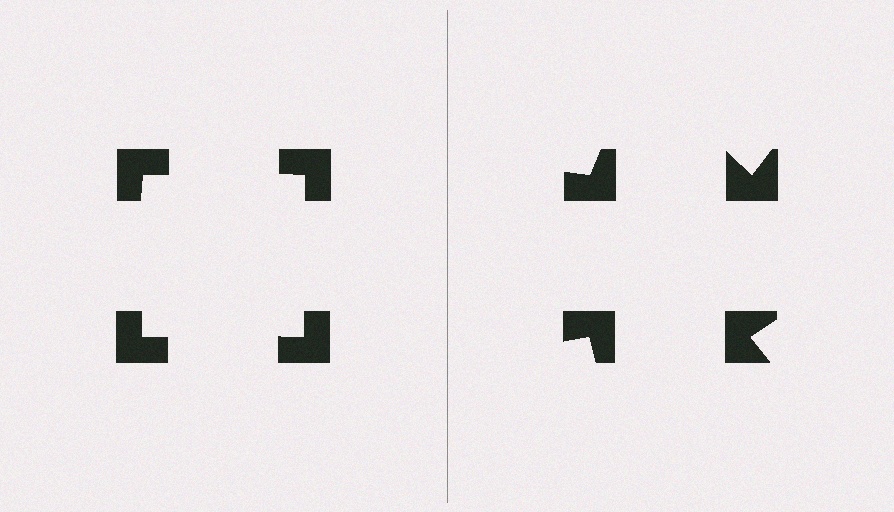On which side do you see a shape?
An illusory square appears on the left side. On the right side the wedge cuts are rotated, so no coherent shape forms.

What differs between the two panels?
The notched squares are positioned identically on both sides; only the wedge orientations differ. On the left they align to a square; on the right they are misaligned.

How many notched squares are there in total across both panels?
8 — 4 on each side.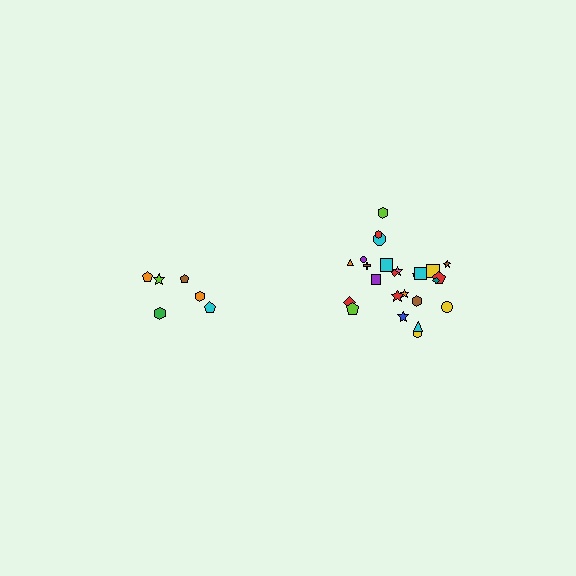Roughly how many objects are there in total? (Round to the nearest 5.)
Roughly 30 objects in total.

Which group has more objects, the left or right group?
The right group.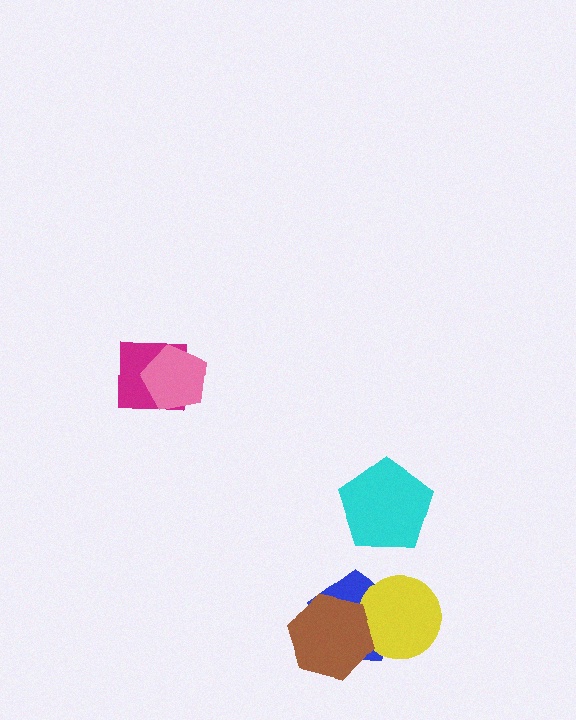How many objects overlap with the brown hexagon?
2 objects overlap with the brown hexagon.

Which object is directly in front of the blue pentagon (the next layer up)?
The yellow circle is directly in front of the blue pentagon.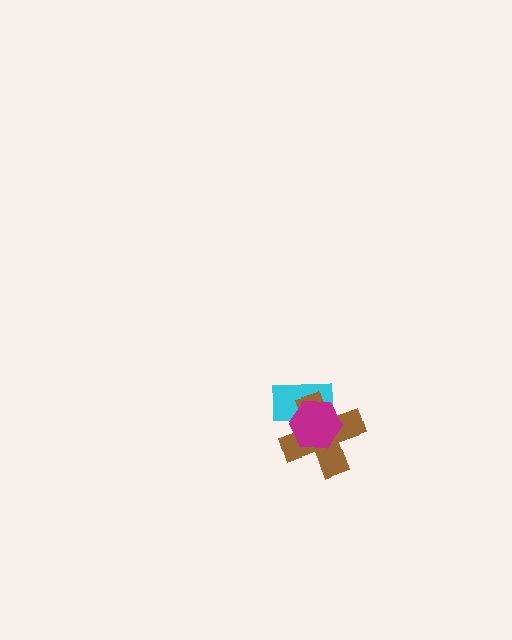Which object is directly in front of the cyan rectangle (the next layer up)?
The brown cross is directly in front of the cyan rectangle.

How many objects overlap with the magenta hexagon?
2 objects overlap with the magenta hexagon.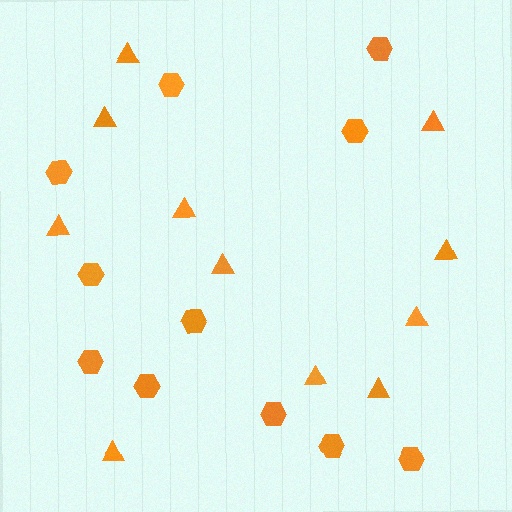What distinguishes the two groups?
There are 2 groups: one group of triangles (11) and one group of hexagons (11).